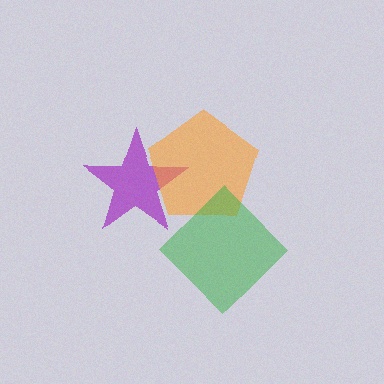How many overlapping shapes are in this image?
There are 3 overlapping shapes in the image.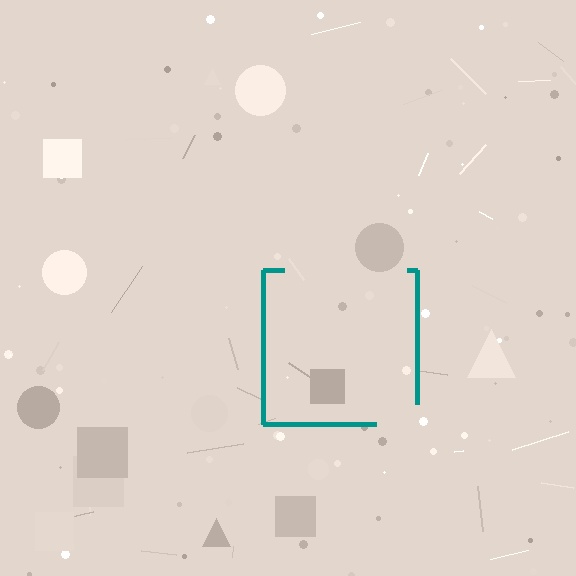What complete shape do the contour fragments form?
The contour fragments form a square.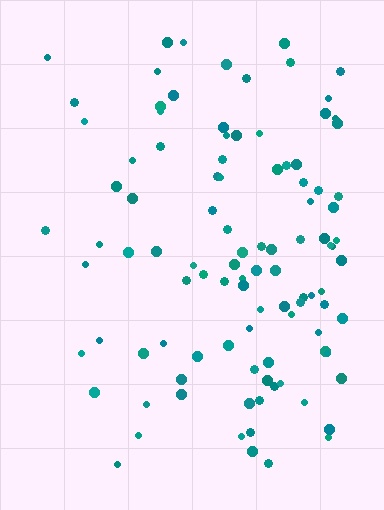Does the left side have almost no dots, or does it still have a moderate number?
Still a moderate number, just noticeably fewer than the right.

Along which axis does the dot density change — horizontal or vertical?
Horizontal.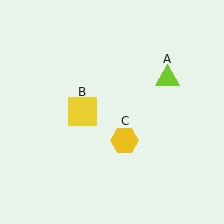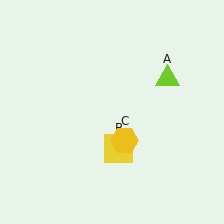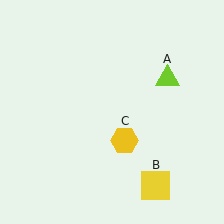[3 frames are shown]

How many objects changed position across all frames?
1 object changed position: yellow square (object B).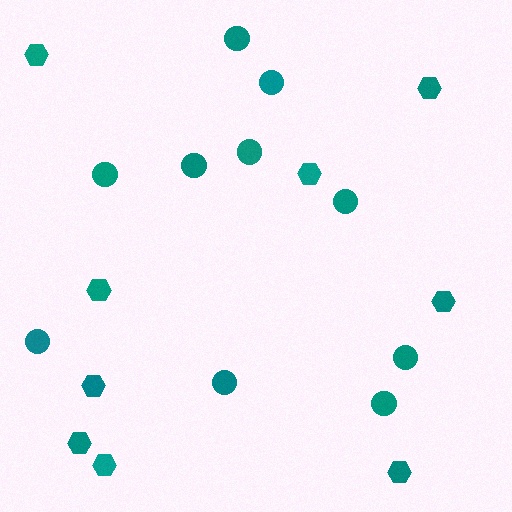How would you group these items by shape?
There are 2 groups: one group of circles (10) and one group of hexagons (9).